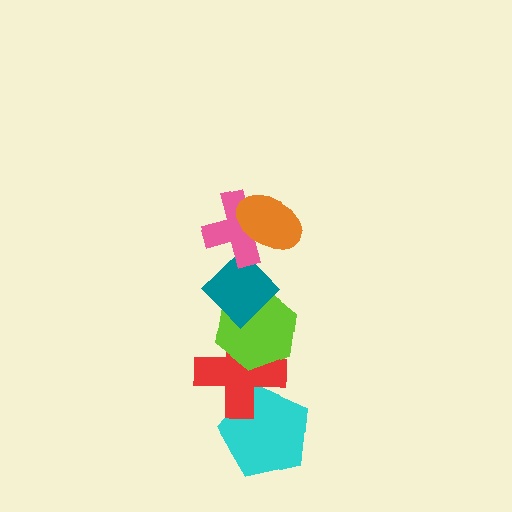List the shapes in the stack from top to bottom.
From top to bottom: the orange ellipse, the pink cross, the teal diamond, the lime hexagon, the red cross, the cyan pentagon.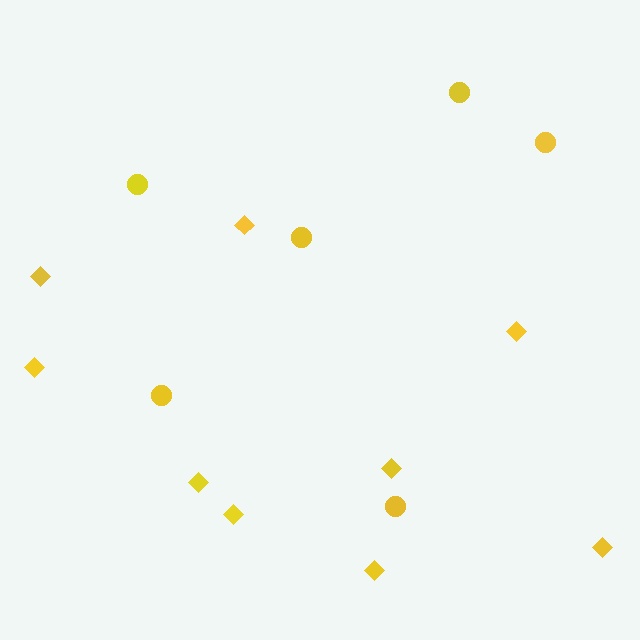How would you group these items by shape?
There are 2 groups: one group of diamonds (9) and one group of circles (6).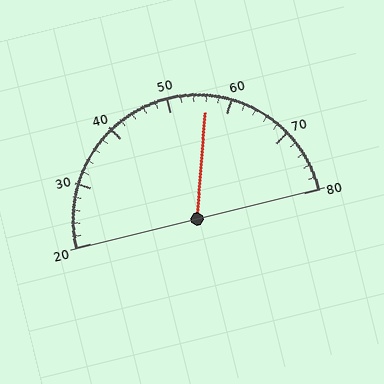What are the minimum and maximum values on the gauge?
The gauge ranges from 20 to 80.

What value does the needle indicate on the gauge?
The needle indicates approximately 56.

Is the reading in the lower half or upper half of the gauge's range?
The reading is in the upper half of the range (20 to 80).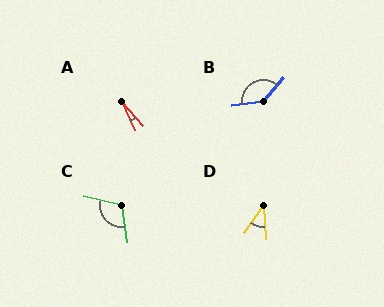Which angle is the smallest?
A, at approximately 17 degrees.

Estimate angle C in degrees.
Approximately 111 degrees.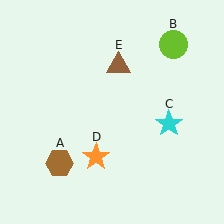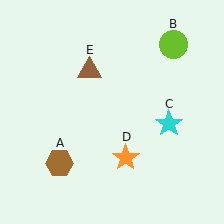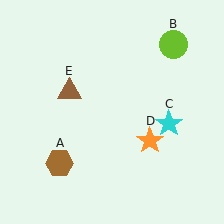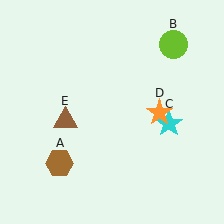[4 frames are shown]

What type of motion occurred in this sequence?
The orange star (object D), brown triangle (object E) rotated counterclockwise around the center of the scene.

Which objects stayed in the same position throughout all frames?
Brown hexagon (object A) and lime circle (object B) and cyan star (object C) remained stationary.